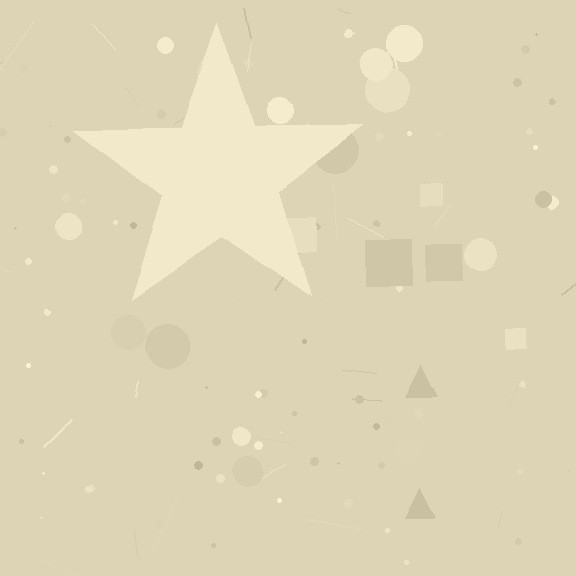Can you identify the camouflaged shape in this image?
The camouflaged shape is a star.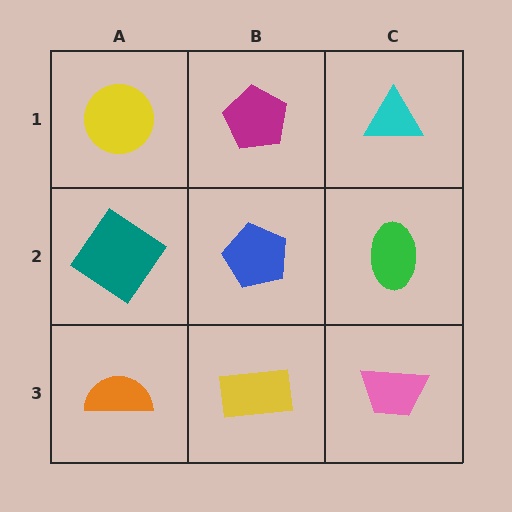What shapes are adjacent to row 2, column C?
A cyan triangle (row 1, column C), a pink trapezoid (row 3, column C), a blue pentagon (row 2, column B).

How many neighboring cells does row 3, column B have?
3.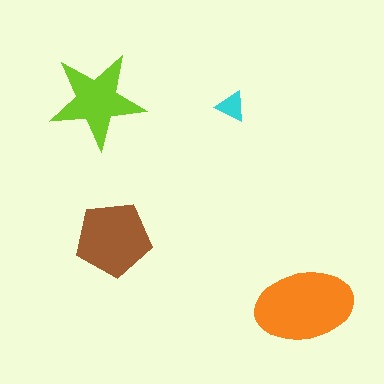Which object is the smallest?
The cyan triangle.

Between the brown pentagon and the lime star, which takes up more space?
The brown pentagon.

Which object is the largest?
The orange ellipse.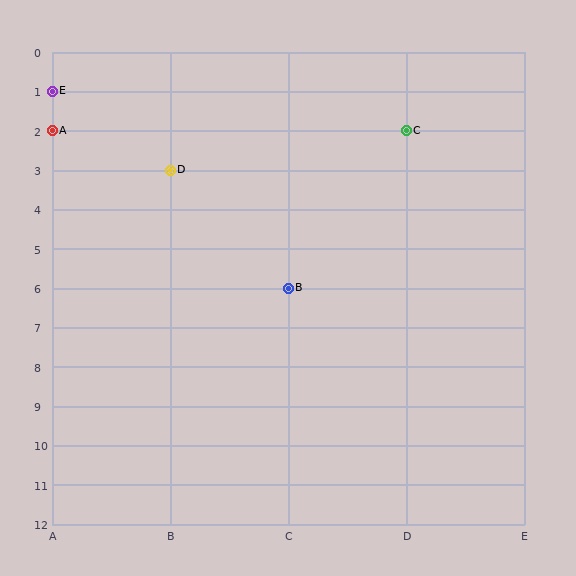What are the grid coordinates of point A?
Point A is at grid coordinates (A, 2).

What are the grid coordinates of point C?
Point C is at grid coordinates (D, 2).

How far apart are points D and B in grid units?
Points D and B are 1 column and 3 rows apart (about 3.2 grid units diagonally).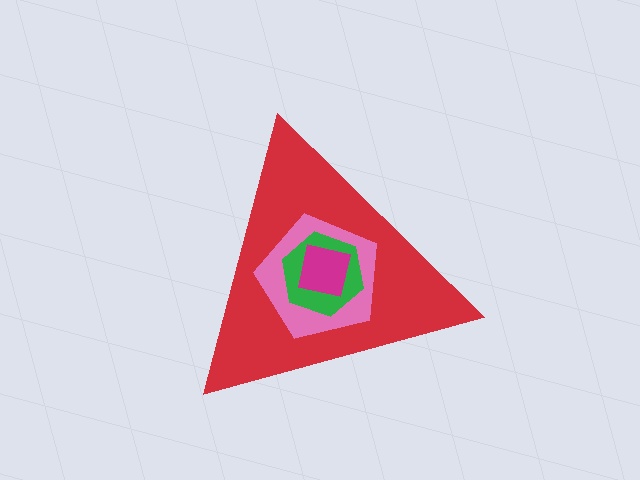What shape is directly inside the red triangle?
The pink pentagon.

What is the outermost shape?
The red triangle.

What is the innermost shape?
The magenta square.